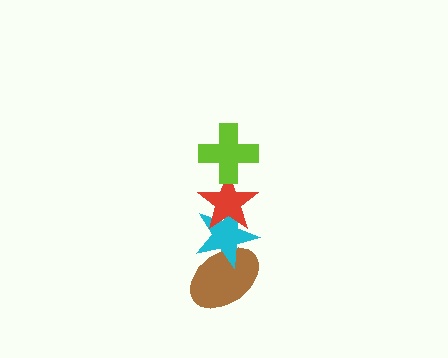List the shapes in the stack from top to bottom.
From top to bottom: the lime cross, the red star, the cyan star, the brown ellipse.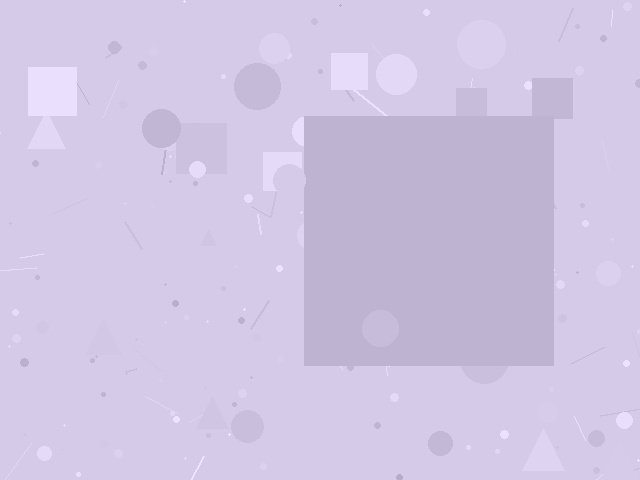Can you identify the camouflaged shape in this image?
The camouflaged shape is a square.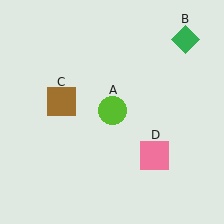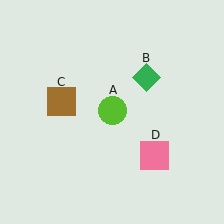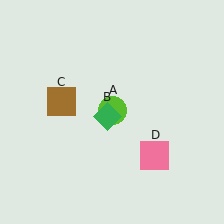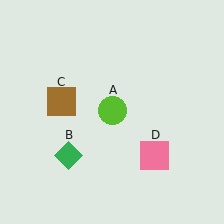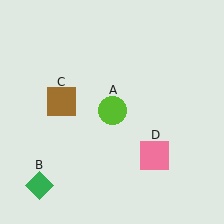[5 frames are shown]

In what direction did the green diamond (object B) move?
The green diamond (object B) moved down and to the left.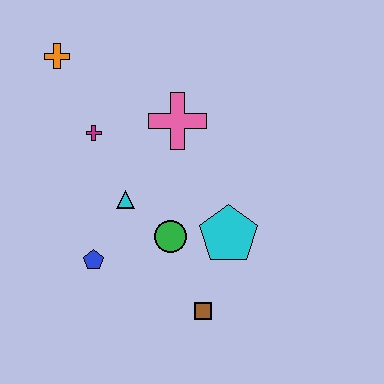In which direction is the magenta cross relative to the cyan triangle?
The magenta cross is above the cyan triangle.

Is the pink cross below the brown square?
No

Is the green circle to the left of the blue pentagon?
No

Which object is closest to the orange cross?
The magenta cross is closest to the orange cross.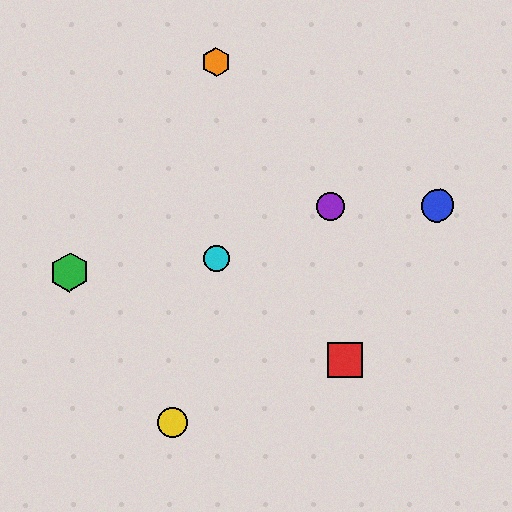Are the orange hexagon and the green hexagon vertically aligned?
No, the orange hexagon is at x≈216 and the green hexagon is at x≈69.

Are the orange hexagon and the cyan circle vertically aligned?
Yes, both are at x≈216.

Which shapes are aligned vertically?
The orange hexagon, the cyan circle are aligned vertically.